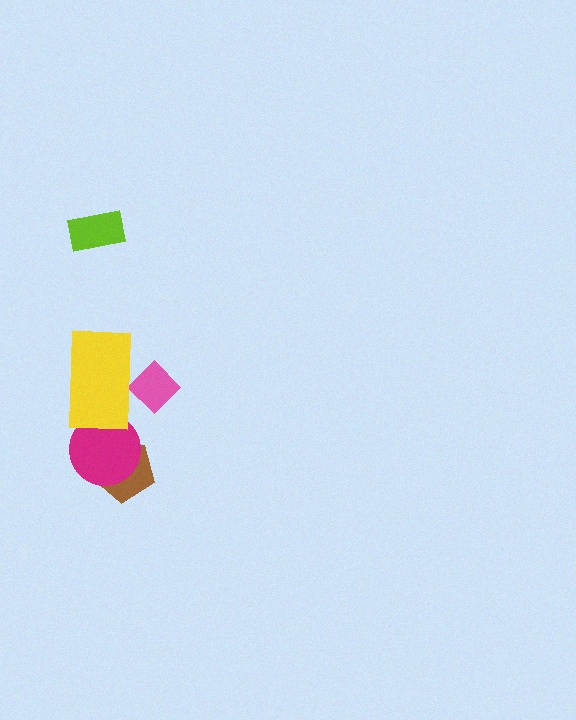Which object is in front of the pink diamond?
The yellow rectangle is in front of the pink diamond.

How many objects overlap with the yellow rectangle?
2 objects overlap with the yellow rectangle.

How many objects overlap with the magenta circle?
2 objects overlap with the magenta circle.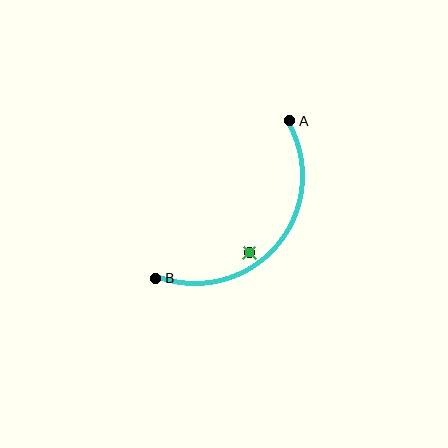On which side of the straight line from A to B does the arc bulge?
The arc bulges below and to the right of the straight line connecting A and B.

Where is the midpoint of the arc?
The arc midpoint is the point on the curve farthest from the straight line joining A and B. It sits below and to the right of that line.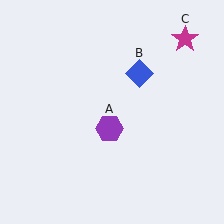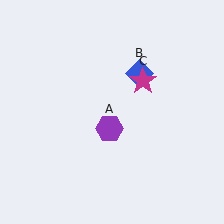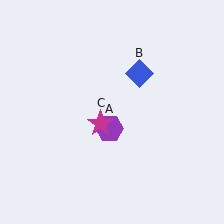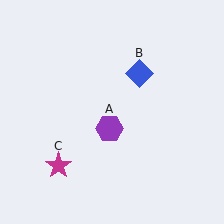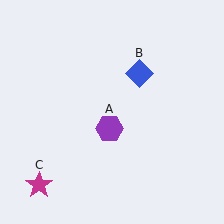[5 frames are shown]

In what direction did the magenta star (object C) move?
The magenta star (object C) moved down and to the left.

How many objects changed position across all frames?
1 object changed position: magenta star (object C).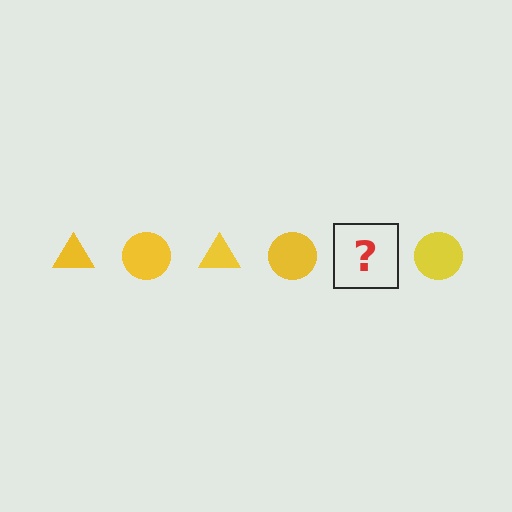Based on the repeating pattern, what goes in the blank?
The blank should be a yellow triangle.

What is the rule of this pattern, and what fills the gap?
The rule is that the pattern cycles through triangle, circle shapes in yellow. The gap should be filled with a yellow triangle.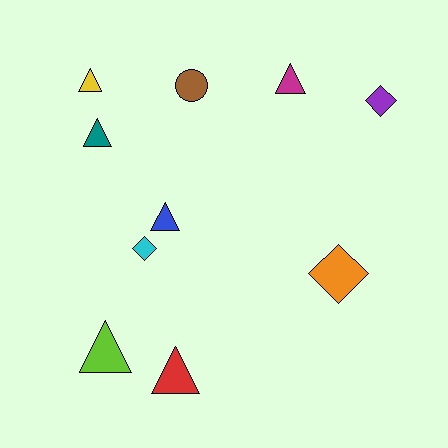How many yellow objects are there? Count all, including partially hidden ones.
There is 1 yellow object.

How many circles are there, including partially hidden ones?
There is 1 circle.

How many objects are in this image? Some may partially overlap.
There are 10 objects.